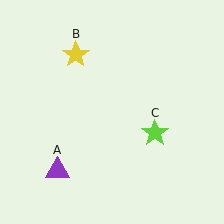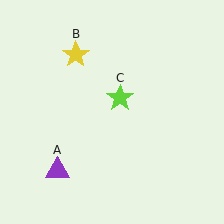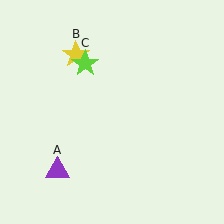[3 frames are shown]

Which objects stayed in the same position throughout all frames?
Purple triangle (object A) and yellow star (object B) remained stationary.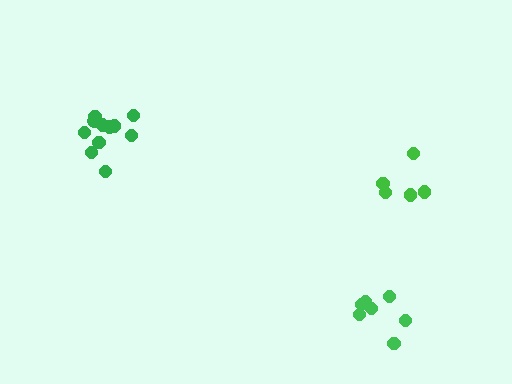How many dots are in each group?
Group 1: 11 dots, Group 2: 7 dots, Group 3: 5 dots (23 total).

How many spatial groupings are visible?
There are 3 spatial groupings.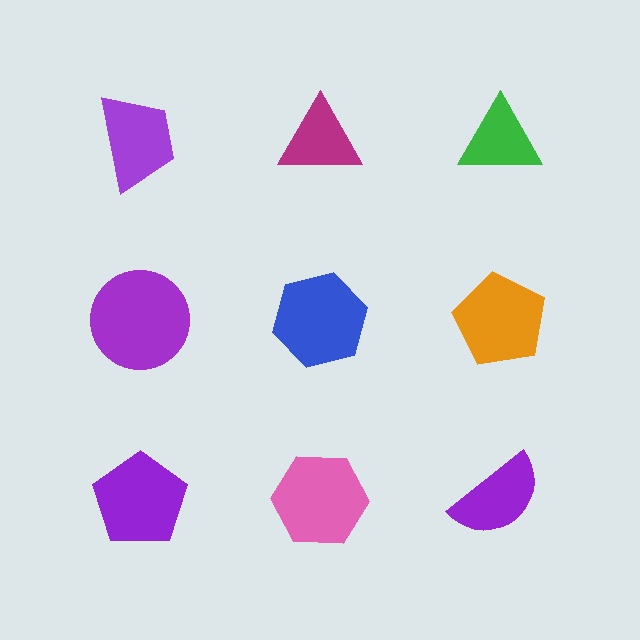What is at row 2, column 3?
An orange pentagon.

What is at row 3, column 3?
A purple semicircle.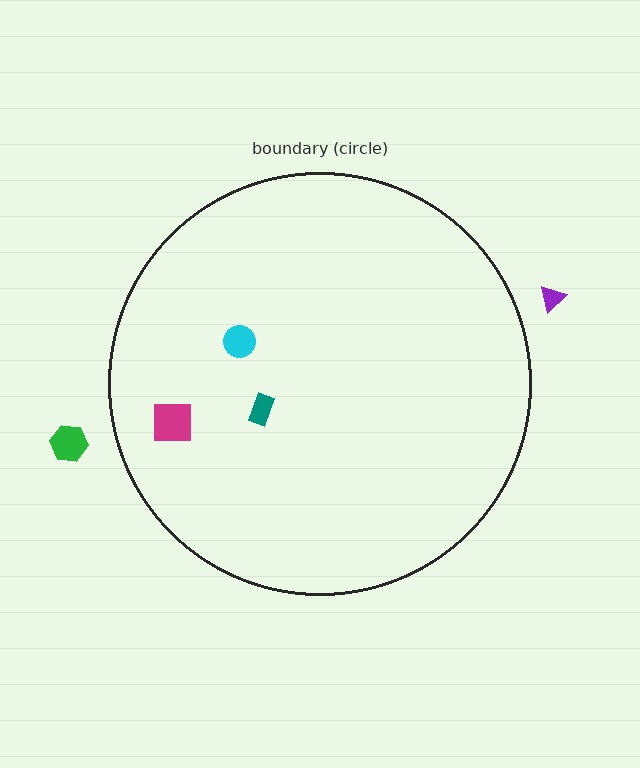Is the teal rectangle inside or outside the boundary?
Inside.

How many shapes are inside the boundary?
3 inside, 2 outside.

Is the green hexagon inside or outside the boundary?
Outside.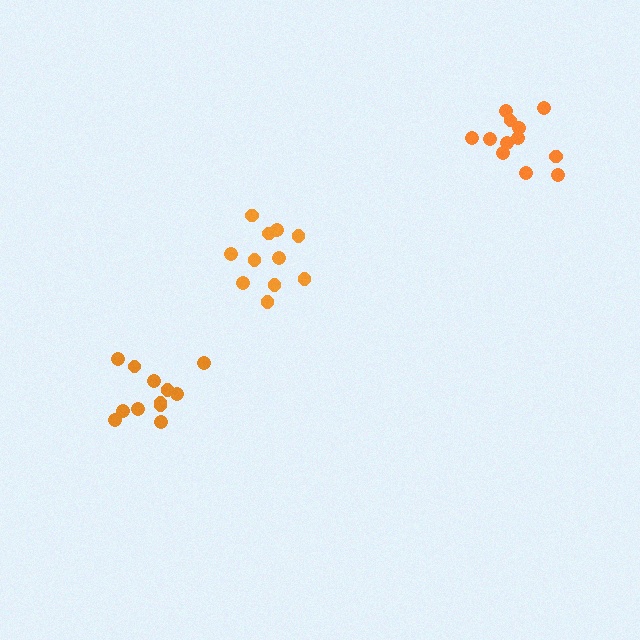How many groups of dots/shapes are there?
There are 3 groups.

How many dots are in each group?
Group 1: 11 dots, Group 2: 12 dots, Group 3: 12 dots (35 total).